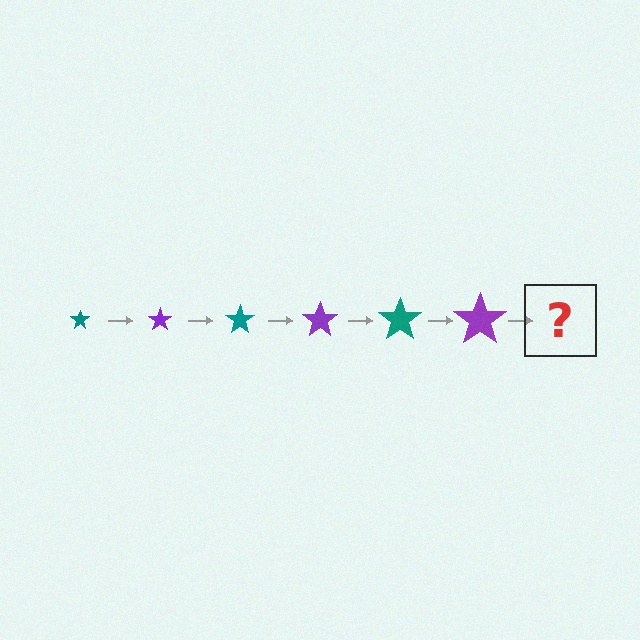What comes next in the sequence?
The next element should be a teal star, larger than the previous one.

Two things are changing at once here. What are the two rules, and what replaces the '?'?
The two rules are that the star grows larger each step and the color cycles through teal and purple. The '?' should be a teal star, larger than the previous one.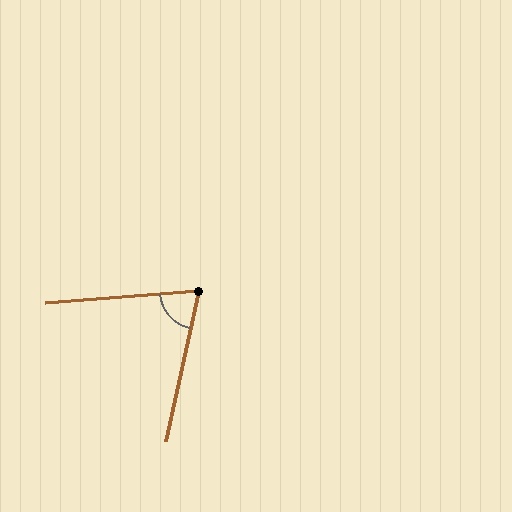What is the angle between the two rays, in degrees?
Approximately 73 degrees.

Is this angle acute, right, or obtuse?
It is acute.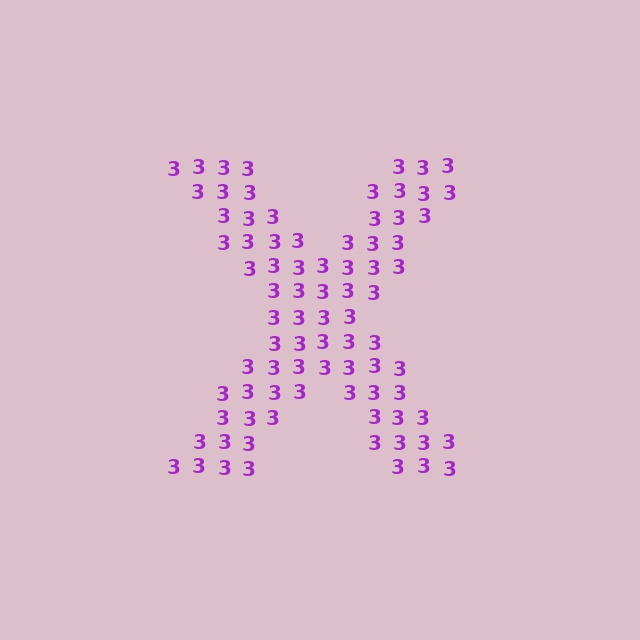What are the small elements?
The small elements are digit 3's.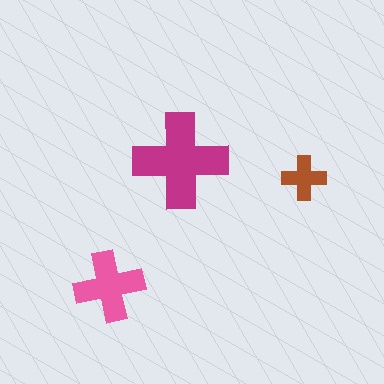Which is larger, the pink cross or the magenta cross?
The magenta one.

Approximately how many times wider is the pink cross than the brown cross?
About 1.5 times wider.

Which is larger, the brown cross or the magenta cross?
The magenta one.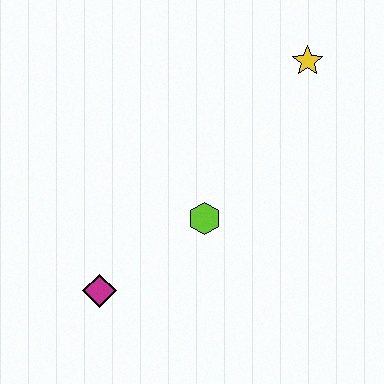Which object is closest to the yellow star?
The lime hexagon is closest to the yellow star.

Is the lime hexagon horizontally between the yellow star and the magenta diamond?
Yes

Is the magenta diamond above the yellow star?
No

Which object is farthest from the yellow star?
The magenta diamond is farthest from the yellow star.